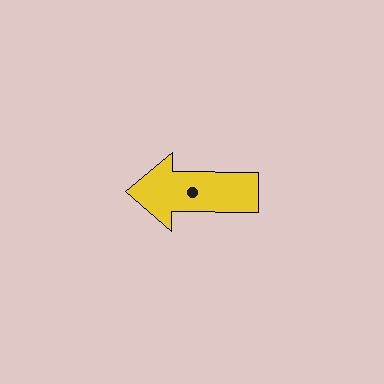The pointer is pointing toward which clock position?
Roughly 9 o'clock.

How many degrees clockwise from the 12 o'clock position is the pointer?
Approximately 270 degrees.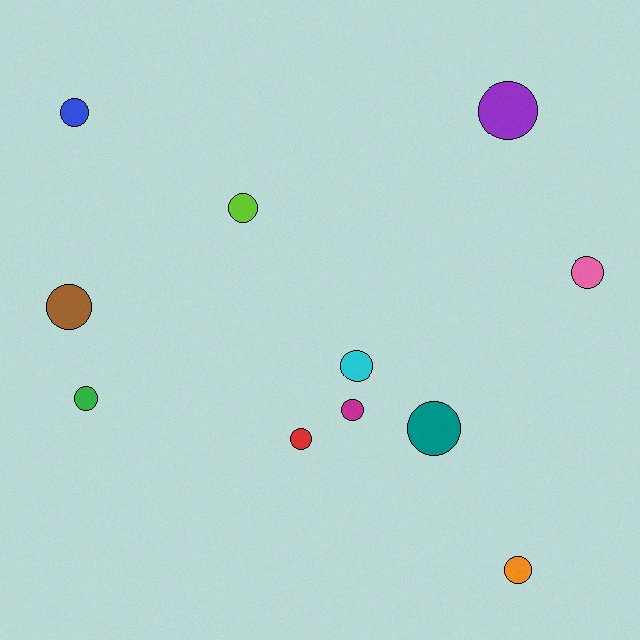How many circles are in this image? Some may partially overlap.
There are 11 circles.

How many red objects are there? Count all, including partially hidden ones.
There is 1 red object.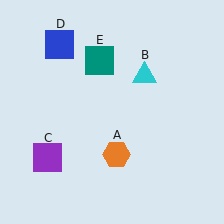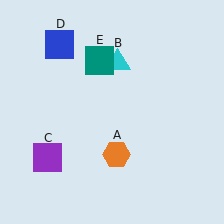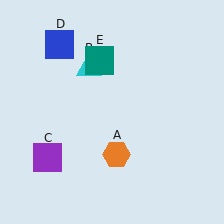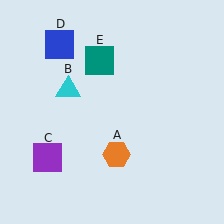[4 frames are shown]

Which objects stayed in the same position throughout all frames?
Orange hexagon (object A) and purple square (object C) and blue square (object D) and teal square (object E) remained stationary.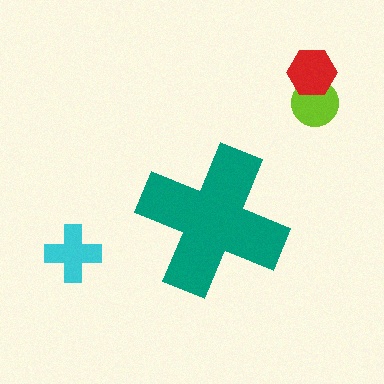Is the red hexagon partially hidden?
No, the red hexagon is fully visible.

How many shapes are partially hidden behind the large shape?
0 shapes are partially hidden.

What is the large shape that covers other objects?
A teal cross.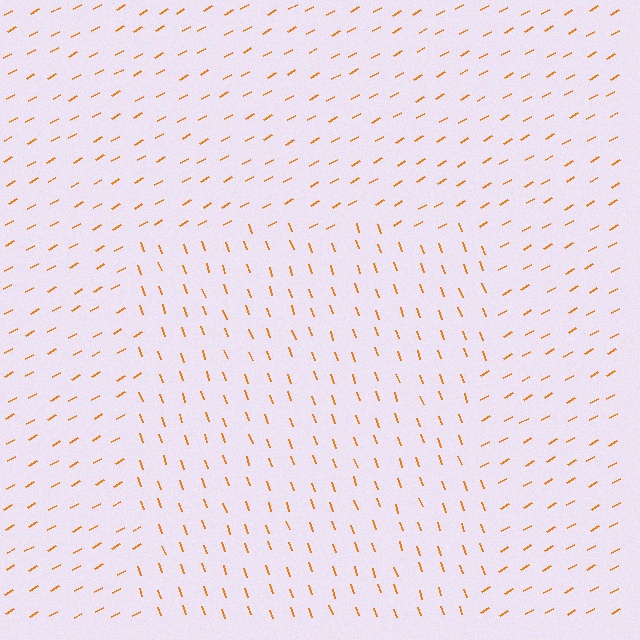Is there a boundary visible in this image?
Yes, there is a texture boundary formed by a change in line orientation.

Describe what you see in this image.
The image is filled with small orange line segments. A rectangle region in the image has lines oriented differently from the surrounding lines, creating a visible texture boundary.